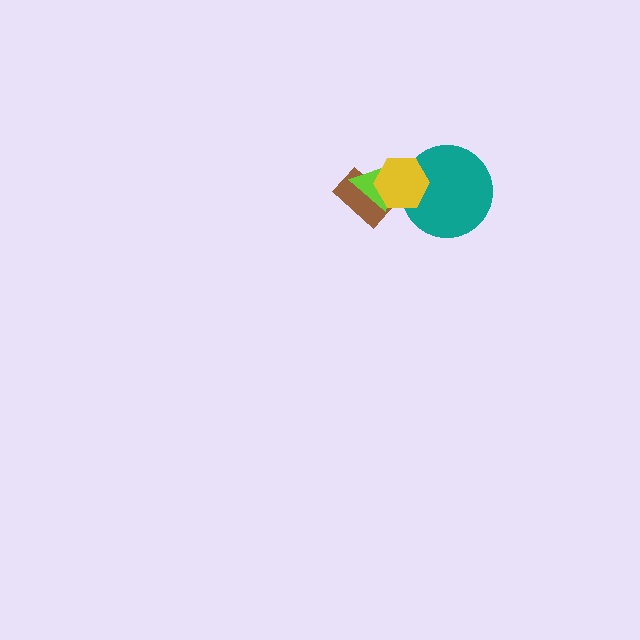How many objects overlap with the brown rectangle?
2 objects overlap with the brown rectangle.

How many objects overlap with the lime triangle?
2 objects overlap with the lime triangle.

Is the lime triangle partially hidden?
Yes, it is partially covered by another shape.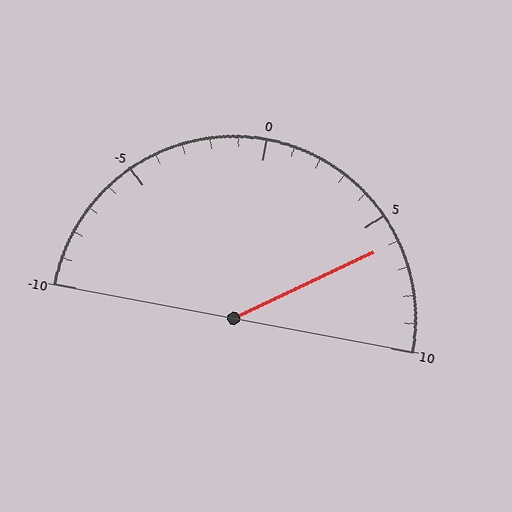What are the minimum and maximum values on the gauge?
The gauge ranges from -10 to 10.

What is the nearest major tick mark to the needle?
The nearest major tick mark is 5.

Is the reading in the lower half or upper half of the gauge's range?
The reading is in the upper half of the range (-10 to 10).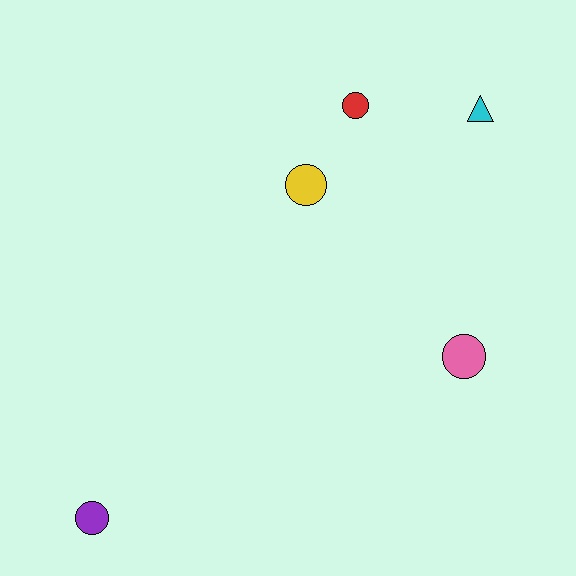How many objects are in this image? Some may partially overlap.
There are 5 objects.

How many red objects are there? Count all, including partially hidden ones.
There is 1 red object.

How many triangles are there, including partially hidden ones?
There is 1 triangle.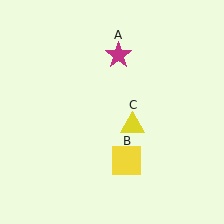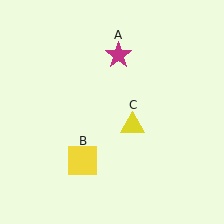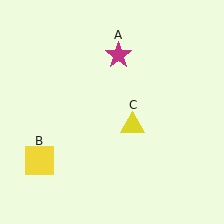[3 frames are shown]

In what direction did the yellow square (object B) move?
The yellow square (object B) moved left.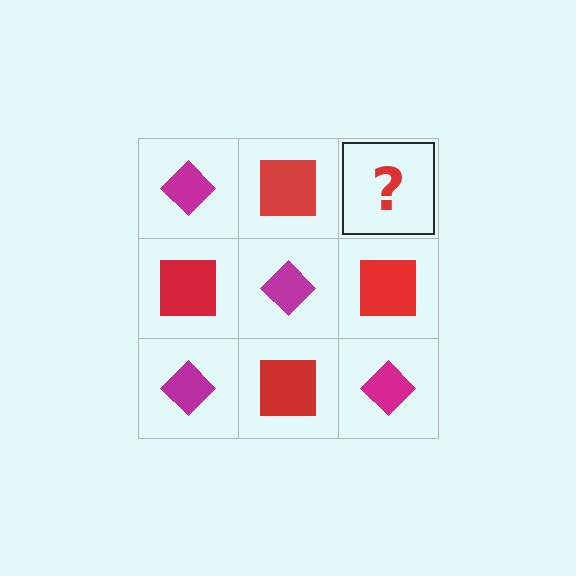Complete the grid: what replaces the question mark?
The question mark should be replaced with a magenta diamond.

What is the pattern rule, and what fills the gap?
The rule is that it alternates magenta diamond and red square in a checkerboard pattern. The gap should be filled with a magenta diamond.